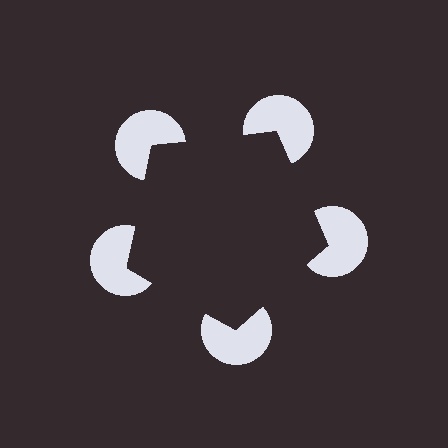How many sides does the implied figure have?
5 sides.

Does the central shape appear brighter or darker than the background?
It typically appears slightly darker than the background, even though no actual brightness change is drawn.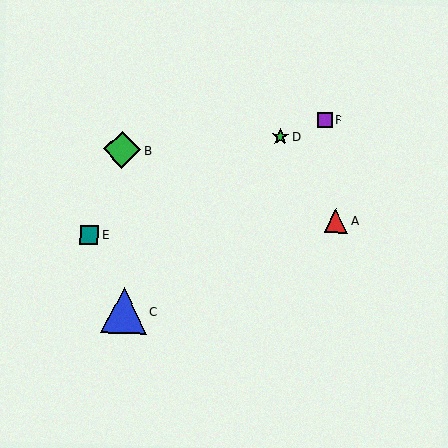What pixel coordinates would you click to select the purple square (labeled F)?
Click at (325, 120) to select the purple square F.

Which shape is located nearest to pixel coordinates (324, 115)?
The purple square (labeled F) at (325, 120) is nearest to that location.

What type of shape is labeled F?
Shape F is a purple square.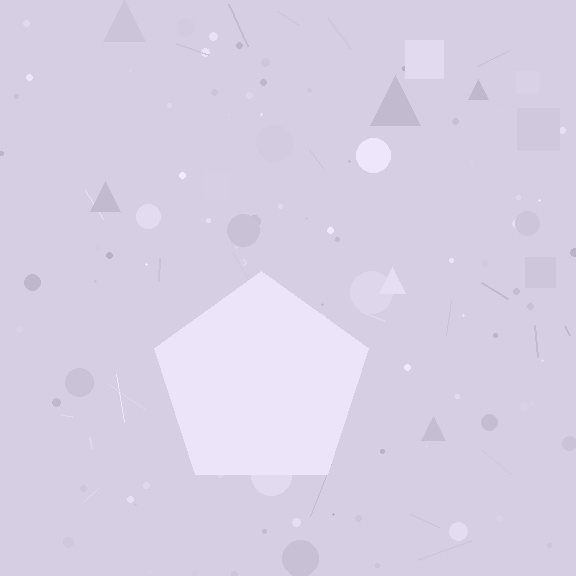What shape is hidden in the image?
A pentagon is hidden in the image.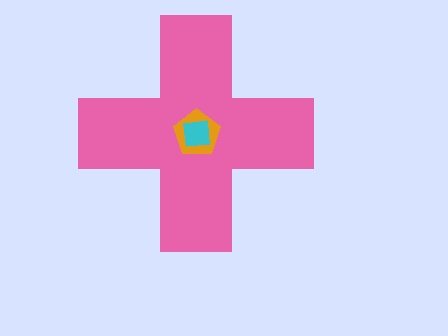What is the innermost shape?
The cyan square.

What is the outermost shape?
The pink cross.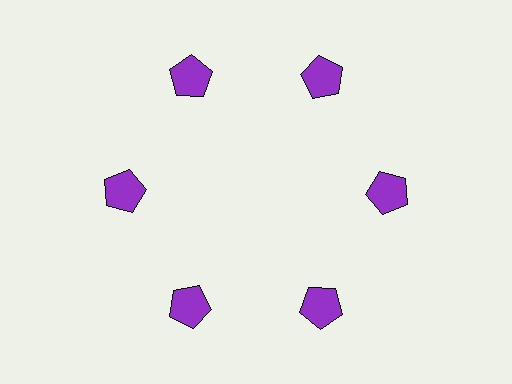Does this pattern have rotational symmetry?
Yes, this pattern has 6-fold rotational symmetry. It looks the same after rotating 60 degrees around the center.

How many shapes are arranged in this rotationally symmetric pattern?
There are 6 shapes, arranged in 6 groups of 1.